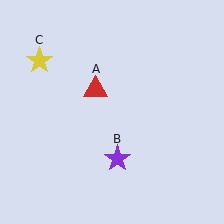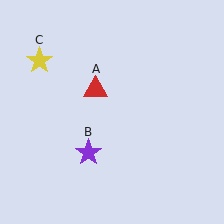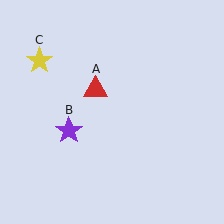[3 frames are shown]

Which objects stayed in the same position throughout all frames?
Red triangle (object A) and yellow star (object C) remained stationary.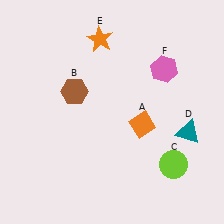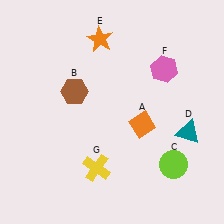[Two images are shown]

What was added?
A yellow cross (G) was added in Image 2.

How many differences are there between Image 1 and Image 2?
There is 1 difference between the two images.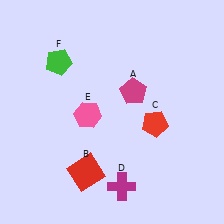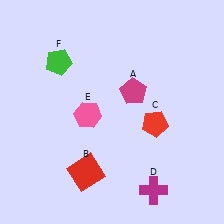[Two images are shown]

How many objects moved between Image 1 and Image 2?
1 object moved between the two images.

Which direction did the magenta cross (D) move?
The magenta cross (D) moved right.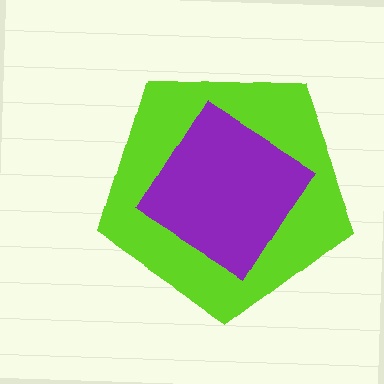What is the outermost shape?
The lime pentagon.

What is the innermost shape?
The purple diamond.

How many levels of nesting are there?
2.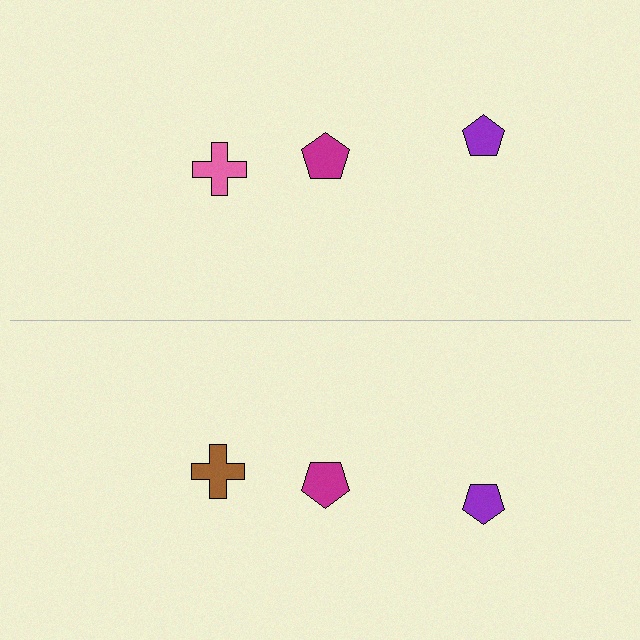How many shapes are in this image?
There are 6 shapes in this image.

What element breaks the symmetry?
The brown cross on the bottom side breaks the symmetry — its mirror counterpart is pink.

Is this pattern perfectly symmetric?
No, the pattern is not perfectly symmetric. The brown cross on the bottom side breaks the symmetry — its mirror counterpart is pink.